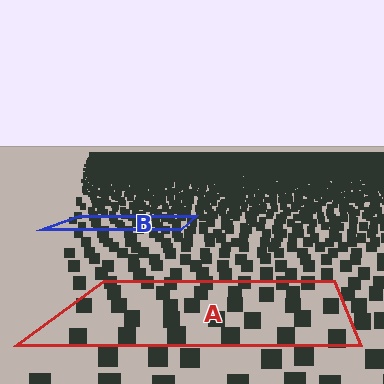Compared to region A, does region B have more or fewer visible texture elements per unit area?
Region B has more texture elements per unit area — they are packed more densely because it is farther away.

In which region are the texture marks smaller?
The texture marks are smaller in region B, because it is farther away.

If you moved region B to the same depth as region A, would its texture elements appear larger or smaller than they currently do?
They would appear larger. At a closer depth, the same texture elements are projected at a bigger on-screen size.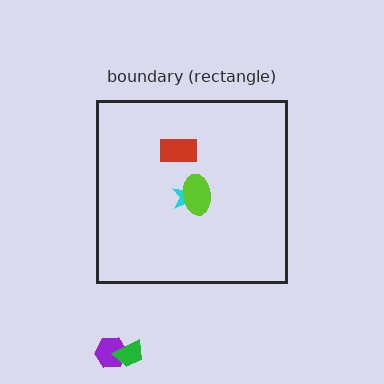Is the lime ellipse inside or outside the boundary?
Inside.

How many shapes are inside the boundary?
3 inside, 2 outside.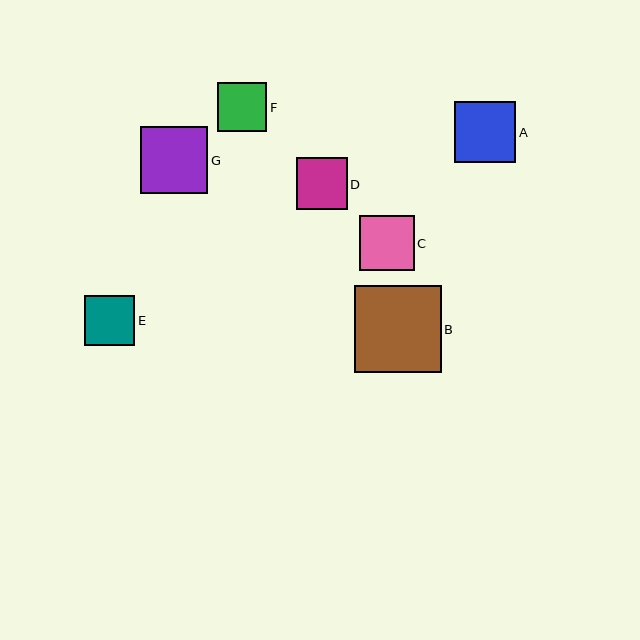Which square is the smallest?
Square F is the smallest with a size of approximately 49 pixels.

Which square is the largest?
Square B is the largest with a size of approximately 87 pixels.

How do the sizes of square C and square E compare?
Square C and square E are approximately the same size.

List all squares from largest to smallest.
From largest to smallest: B, G, A, C, D, E, F.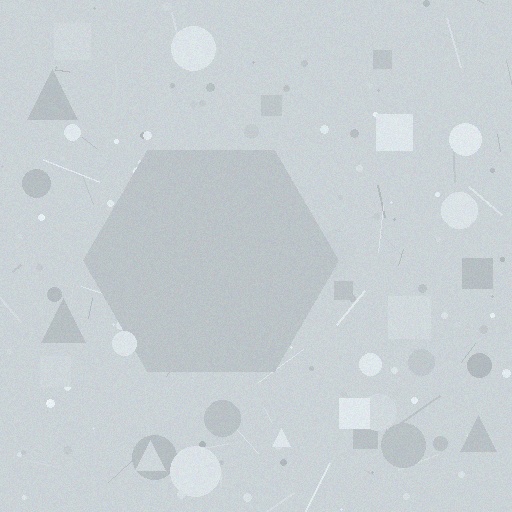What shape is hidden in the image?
A hexagon is hidden in the image.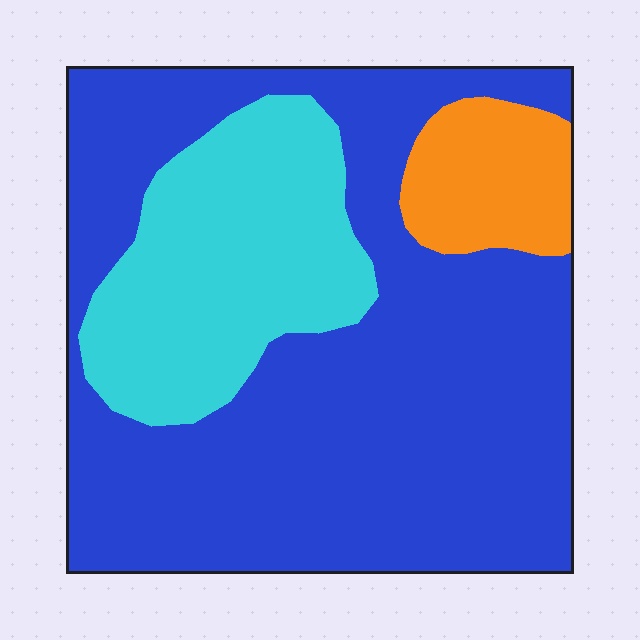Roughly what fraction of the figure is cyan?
Cyan takes up about one quarter (1/4) of the figure.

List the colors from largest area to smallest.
From largest to smallest: blue, cyan, orange.